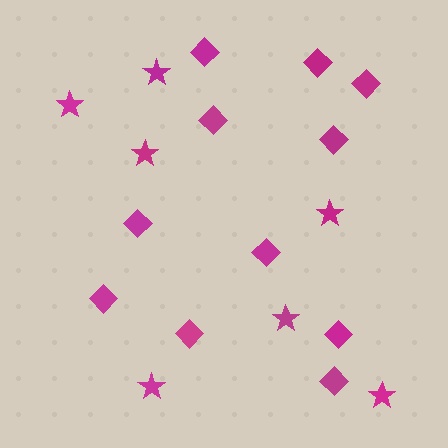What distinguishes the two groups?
There are 2 groups: one group of stars (7) and one group of diamonds (11).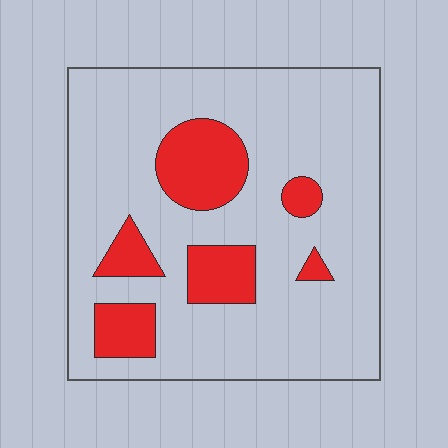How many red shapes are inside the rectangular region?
6.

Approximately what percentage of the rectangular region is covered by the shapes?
Approximately 20%.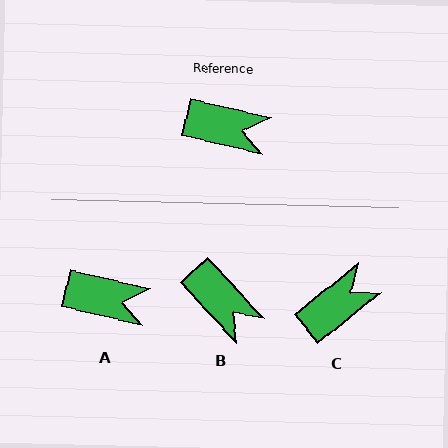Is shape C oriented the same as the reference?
No, it is off by about 52 degrees.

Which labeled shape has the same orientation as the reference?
A.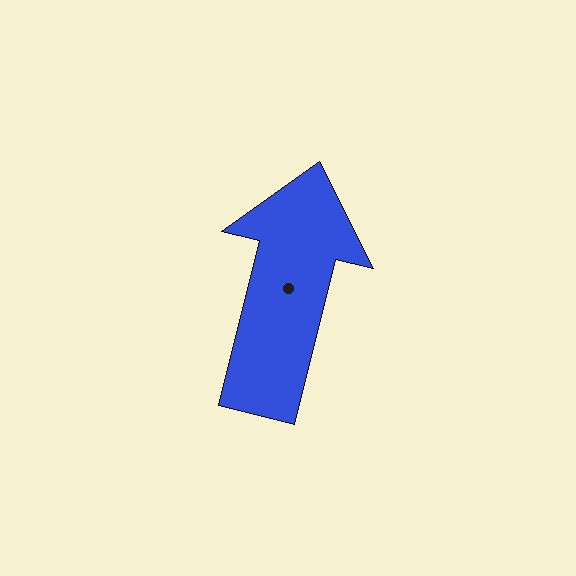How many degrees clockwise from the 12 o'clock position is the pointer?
Approximately 14 degrees.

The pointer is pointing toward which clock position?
Roughly 12 o'clock.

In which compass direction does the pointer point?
North.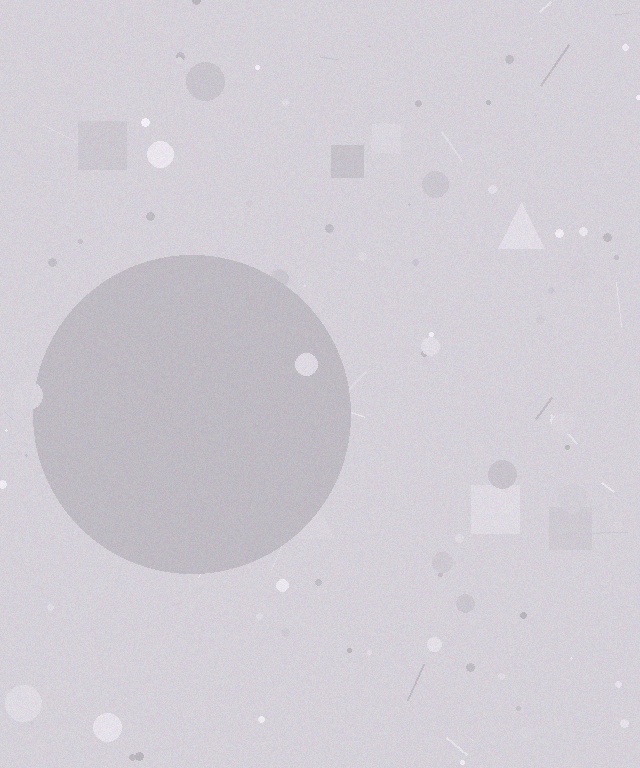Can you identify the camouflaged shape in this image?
The camouflaged shape is a circle.